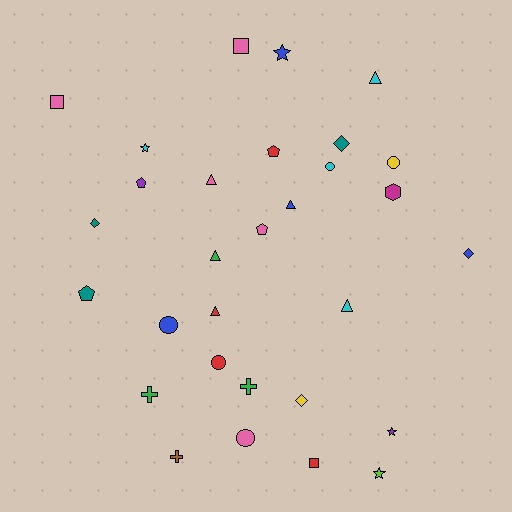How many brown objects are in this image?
There is 1 brown object.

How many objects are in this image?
There are 30 objects.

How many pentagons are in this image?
There are 4 pentagons.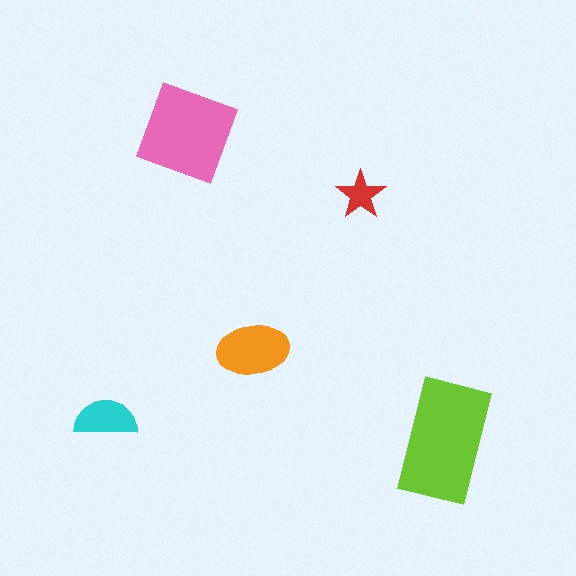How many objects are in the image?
There are 5 objects in the image.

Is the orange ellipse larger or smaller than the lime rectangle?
Smaller.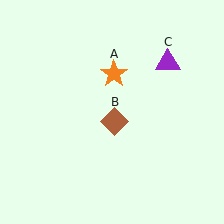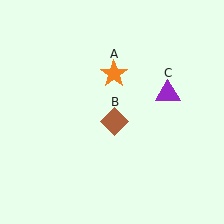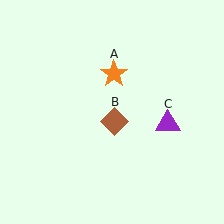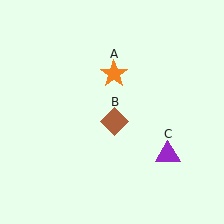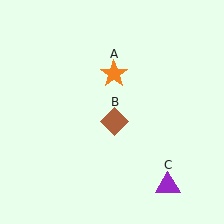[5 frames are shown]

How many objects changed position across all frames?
1 object changed position: purple triangle (object C).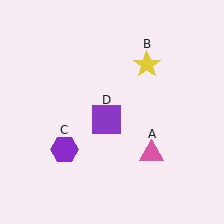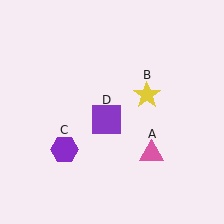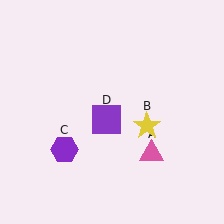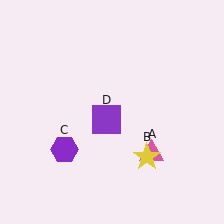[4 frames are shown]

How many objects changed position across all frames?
1 object changed position: yellow star (object B).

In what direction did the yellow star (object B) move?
The yellow star (object B) moved down.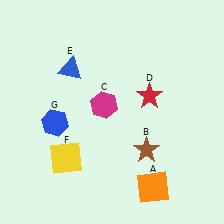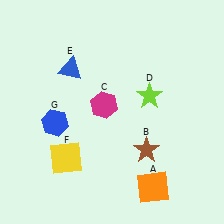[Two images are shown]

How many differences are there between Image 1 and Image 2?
There is 1 difference between the two images.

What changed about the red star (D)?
In Image 1, D is red. In Image 2, it changed to lime.